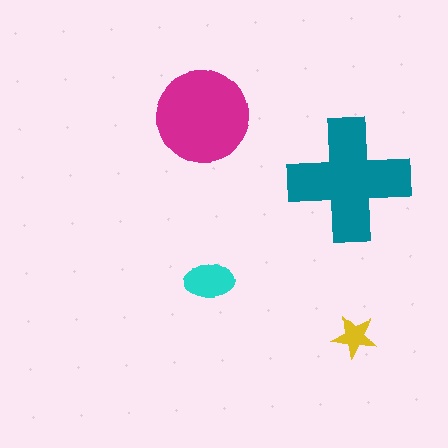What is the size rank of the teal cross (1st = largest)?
1st.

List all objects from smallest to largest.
The yellow star, the cyan ellipse, the magenta circle, the teal cross.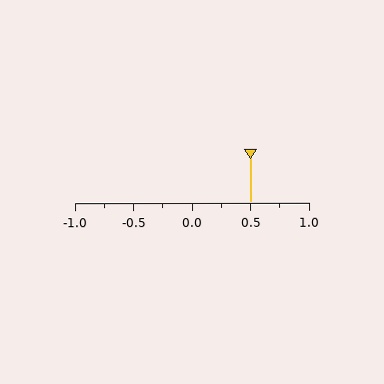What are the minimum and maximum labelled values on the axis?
The axis runs from -1.0 to 1.0.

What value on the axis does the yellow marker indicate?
The marker indicates approximately 0.5.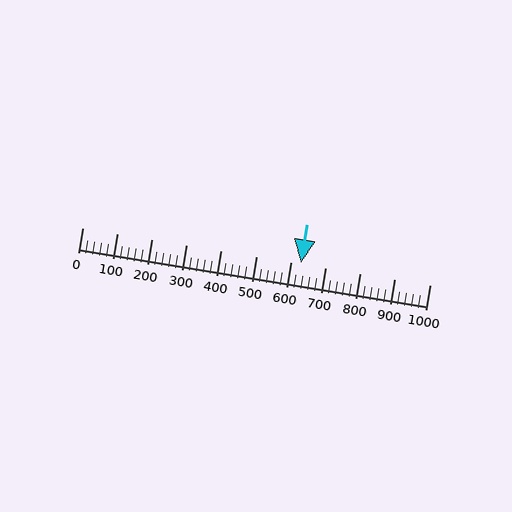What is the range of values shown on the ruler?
The ruler shows values from 0 to 1000.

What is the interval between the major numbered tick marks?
The major tick marks are spaced 100 units apart.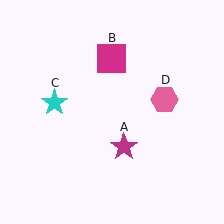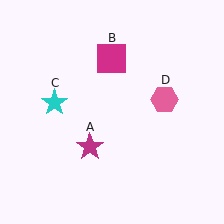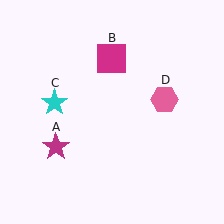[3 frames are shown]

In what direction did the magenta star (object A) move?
The magenta star (object A) moved left.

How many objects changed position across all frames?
1 object changed position: magenta star (object A).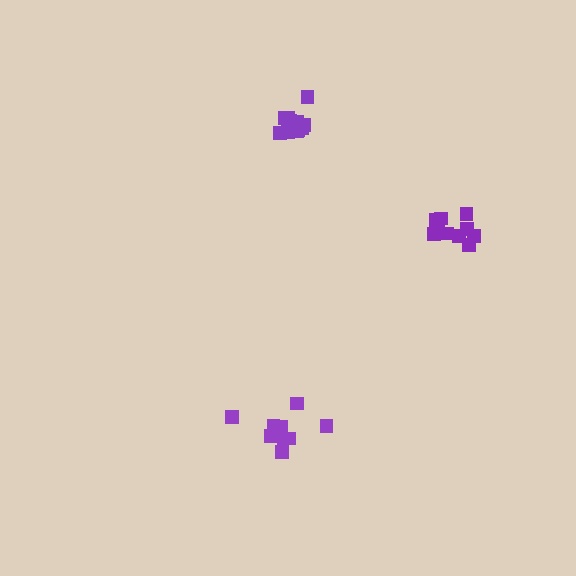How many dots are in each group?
Group 1: 10 dots, Group 2: 10 dots, Group 3: 11 dots (31 total).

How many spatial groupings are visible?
There are 3 spatial groupings.